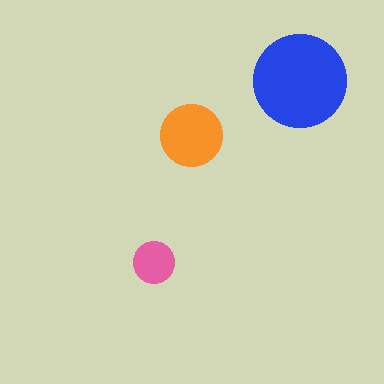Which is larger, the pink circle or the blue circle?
The blue one.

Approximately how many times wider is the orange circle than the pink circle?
About 1.5 times wider.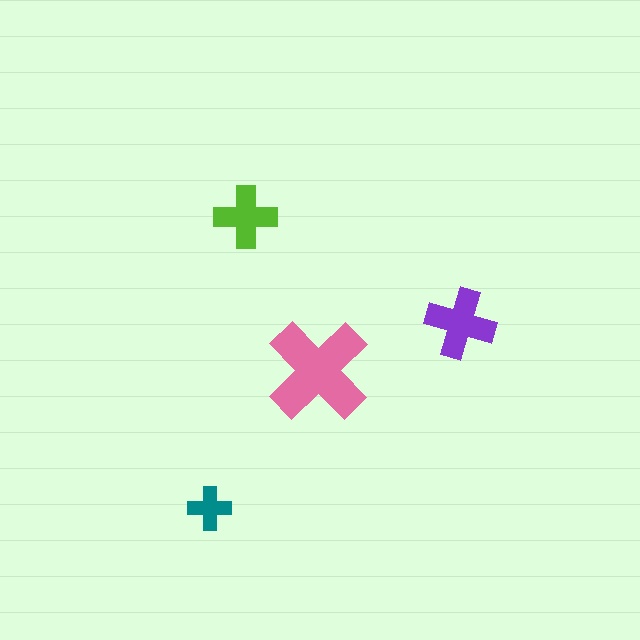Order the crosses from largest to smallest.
the pink one, the purple one, the lime one, the teal one.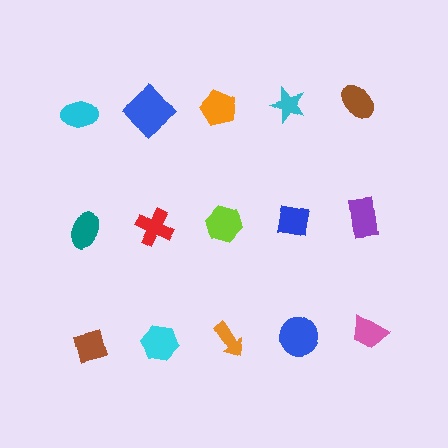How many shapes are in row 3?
5 shapes.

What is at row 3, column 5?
A pink trapezoid.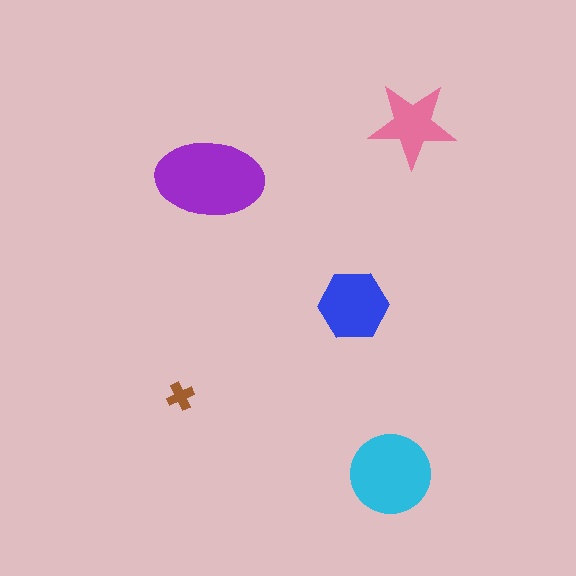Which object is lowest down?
The cyan circle is bottommost.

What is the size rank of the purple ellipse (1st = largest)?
1st.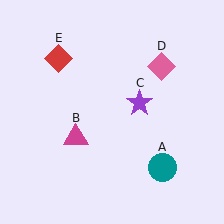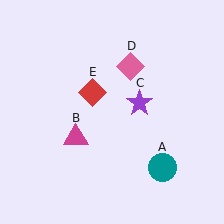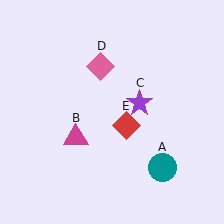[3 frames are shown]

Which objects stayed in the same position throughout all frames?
Teal circle (object A) and magenta triangle (object B) and purple star (object C) remained stationary.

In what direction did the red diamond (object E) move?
The red diamond (object E) moved down and to the right.